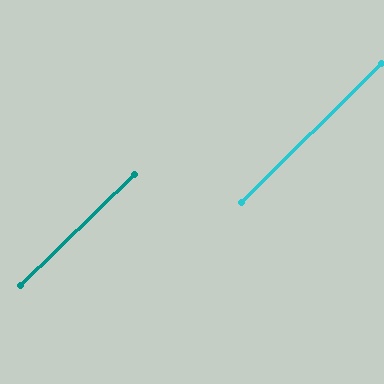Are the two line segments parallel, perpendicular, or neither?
Parallel — their directions differ by only 0.5°.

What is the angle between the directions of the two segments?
Approximately 1 degree.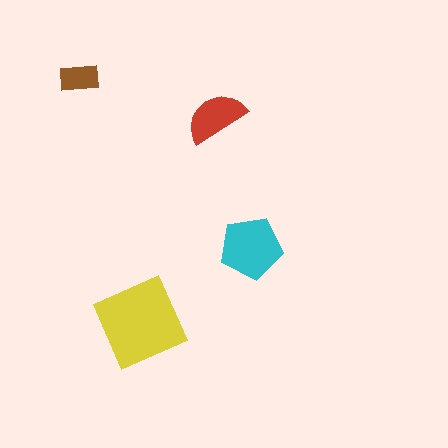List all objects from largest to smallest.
The yellow diamond, the cyan pentagon, the red semicircle, the brown rectangle.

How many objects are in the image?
There are 4 objects in the image.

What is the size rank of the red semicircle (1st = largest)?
3rd.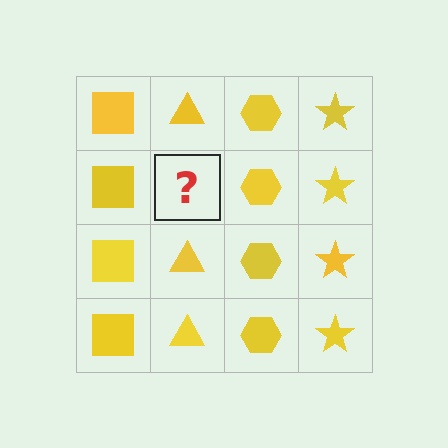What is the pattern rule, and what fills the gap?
The rule is that each column has a consistent shape. The gap should be filled with a yellow triangle.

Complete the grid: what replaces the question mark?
The question mark should be replaced with a yellow triangle.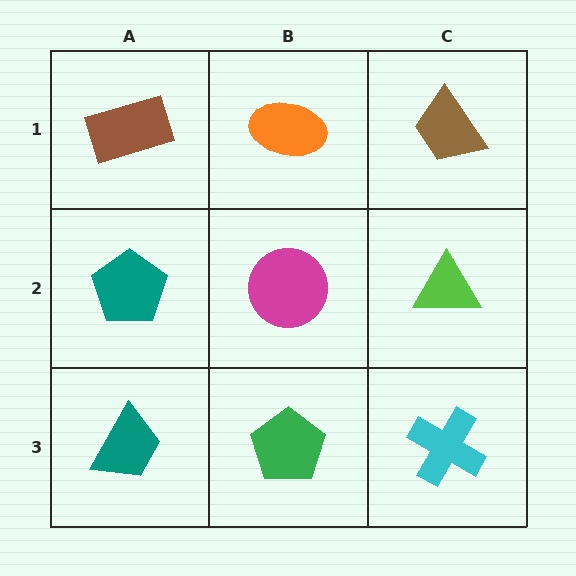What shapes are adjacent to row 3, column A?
A teal pentagon (row 2, column A), a green pentagon (row 3, column B).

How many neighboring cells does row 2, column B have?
4.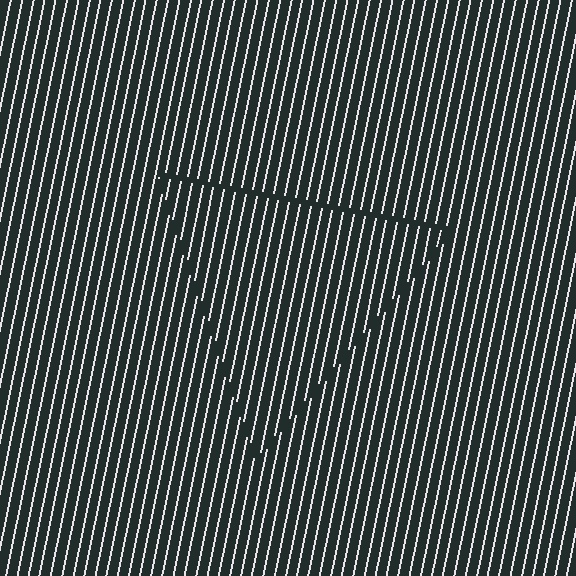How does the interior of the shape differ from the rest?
The interior of the shape contains the same grating, shifted by half a period — the contour is defined by the phase discontinuity where line-ends from the inner and outer gratings abut.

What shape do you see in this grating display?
An illusory triangle. The interior of the shape contains the same grating, shifted by half a period — the contour is defined by the phase discontinuity where line-ends from the inner and outer gratings abut.